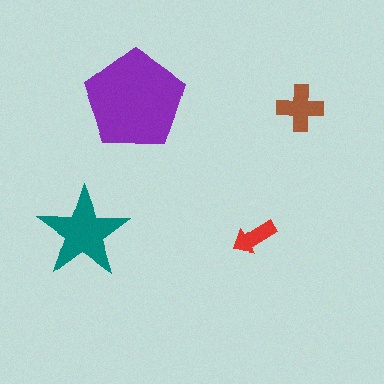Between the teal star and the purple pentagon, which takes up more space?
The purple pentagon.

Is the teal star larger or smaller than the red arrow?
Larger.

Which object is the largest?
The purple pentagon.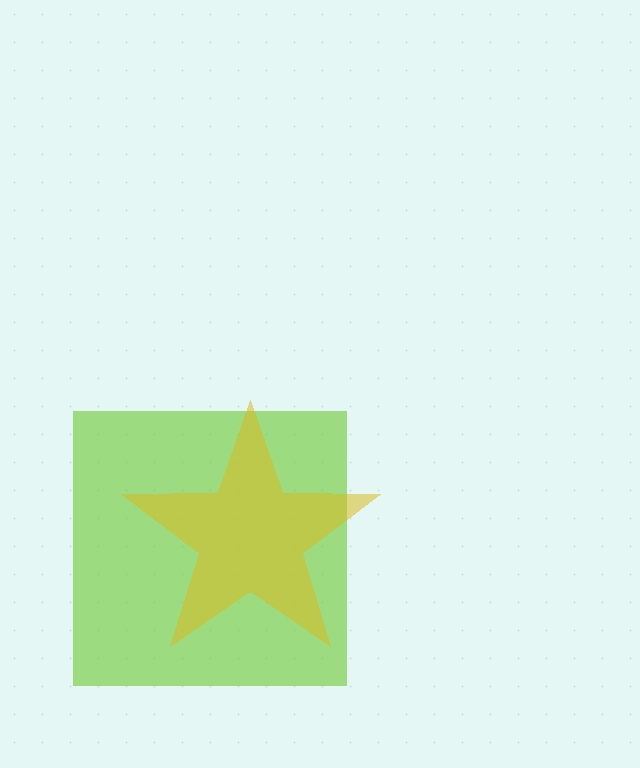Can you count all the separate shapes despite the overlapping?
Yes, there are 2 separate shapes.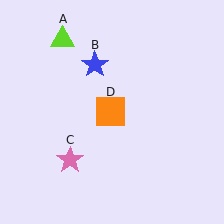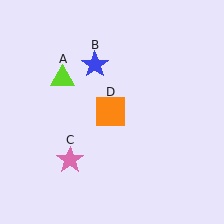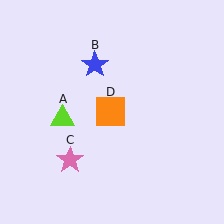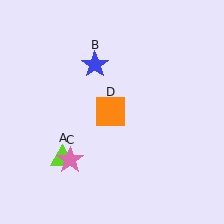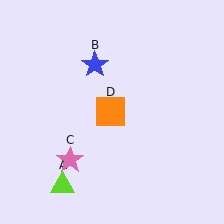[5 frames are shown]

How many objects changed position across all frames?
1 object changed position: lime triangle (object A).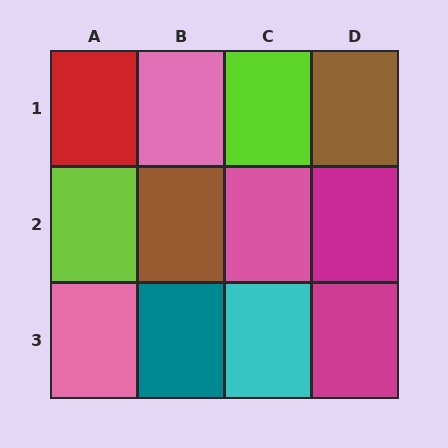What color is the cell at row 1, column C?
Lime.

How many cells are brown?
2 cells are brown.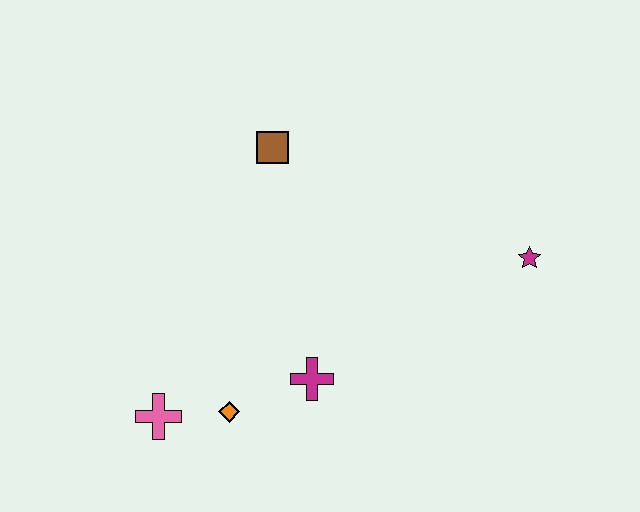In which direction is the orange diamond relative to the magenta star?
The orange diamond is to the left of the magenta star.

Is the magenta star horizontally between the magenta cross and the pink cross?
No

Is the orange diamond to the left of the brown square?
Yes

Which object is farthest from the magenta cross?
The magenta star is farthest from the magenta cross.